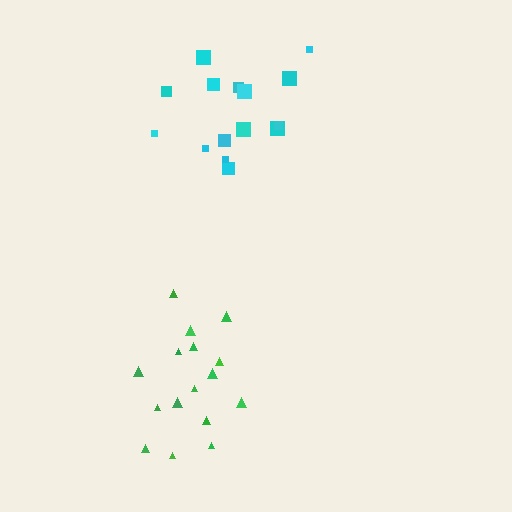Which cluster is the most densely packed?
Cyan.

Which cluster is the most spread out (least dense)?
Green.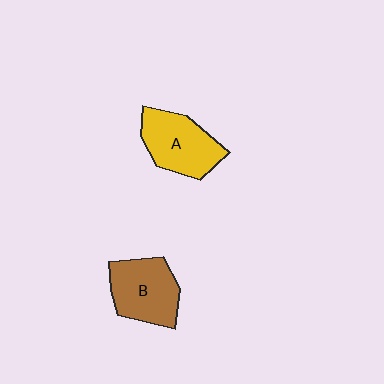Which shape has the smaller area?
Shape A (yellow).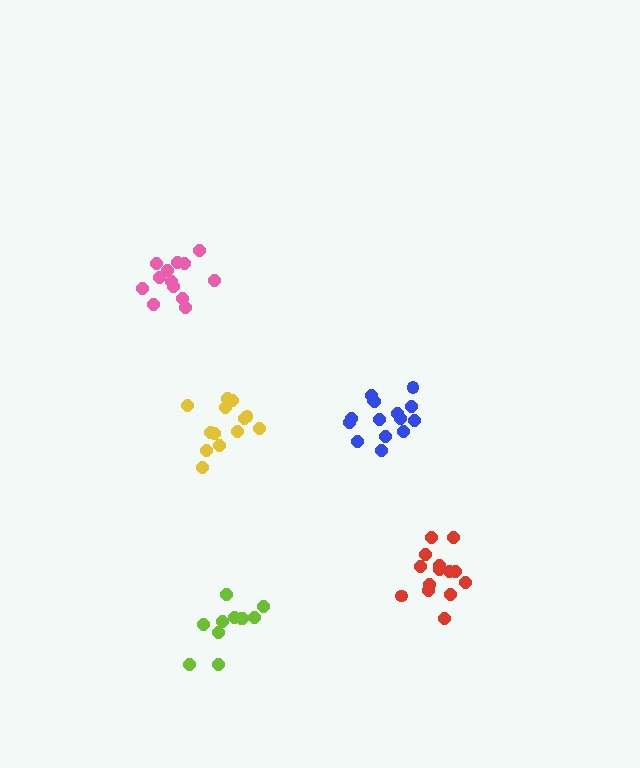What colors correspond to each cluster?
The clusters are colored: yellow, pink, red, blue, lime.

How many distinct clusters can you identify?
There are 5 distinct clusters.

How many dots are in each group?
Group 1: 13 dots, Group 2: 13 dots, Group 3: 14 dots, Group 4: 15 dots, Group 5: 11 dots (66 total).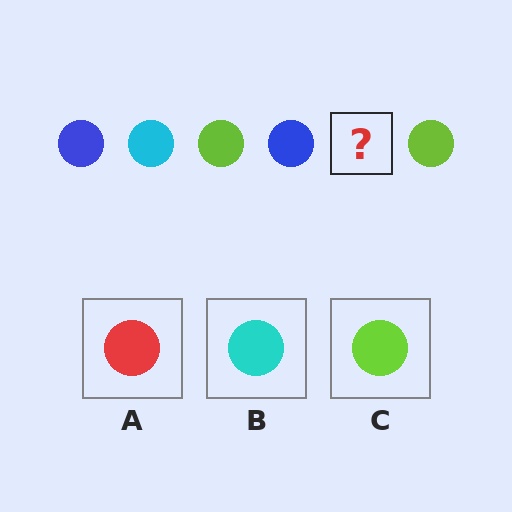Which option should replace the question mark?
Option B.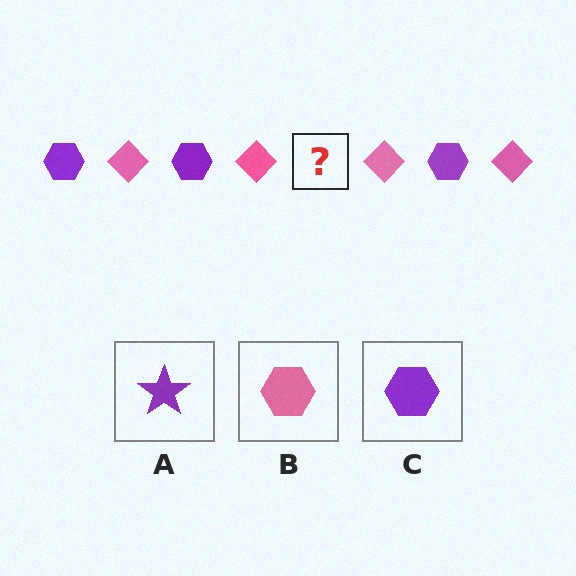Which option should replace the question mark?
Option C.